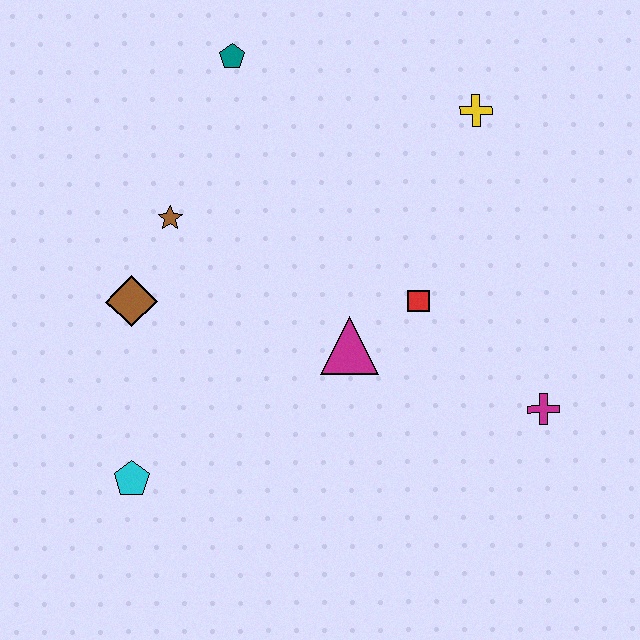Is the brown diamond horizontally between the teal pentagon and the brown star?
No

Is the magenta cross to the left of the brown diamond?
No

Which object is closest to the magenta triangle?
The red square is closest to the magenta triangle.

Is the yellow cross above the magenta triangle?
Yes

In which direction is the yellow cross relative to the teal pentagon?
The yellow cross is to the right of the teal pentagon.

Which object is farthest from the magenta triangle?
The teal pentagon is farthest from the magenta triangle.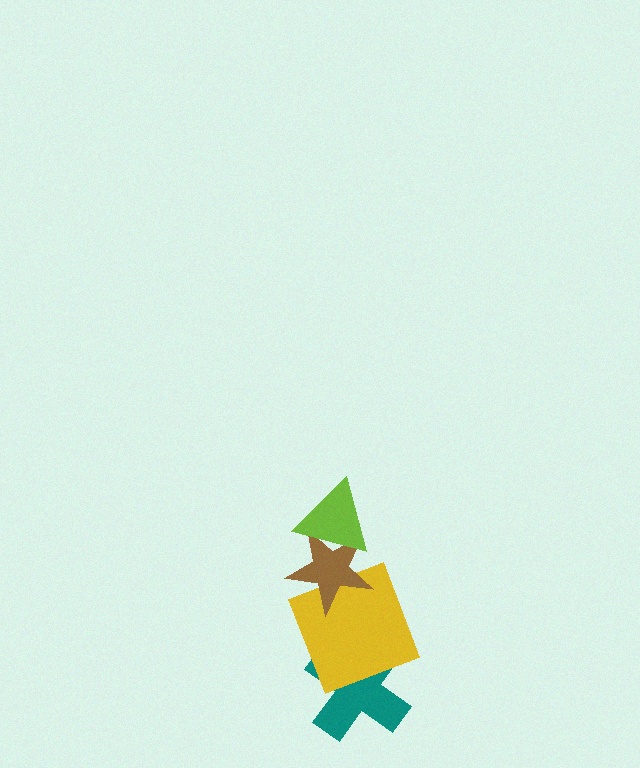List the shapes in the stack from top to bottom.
From top to bottom: the lime triangle, the brown star, the yellow square, the teal cross.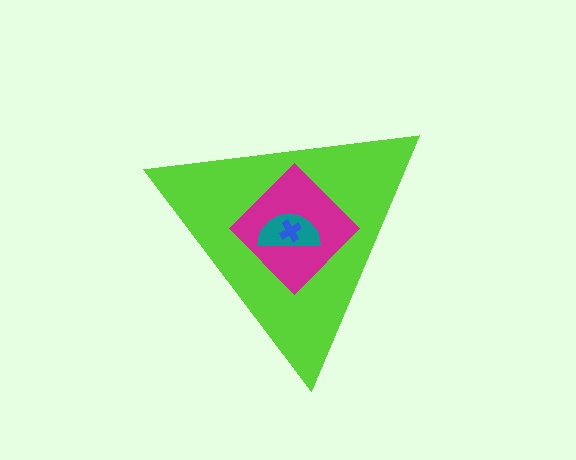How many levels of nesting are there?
4.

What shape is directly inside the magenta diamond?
The teal semicircle.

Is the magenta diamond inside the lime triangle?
Yes.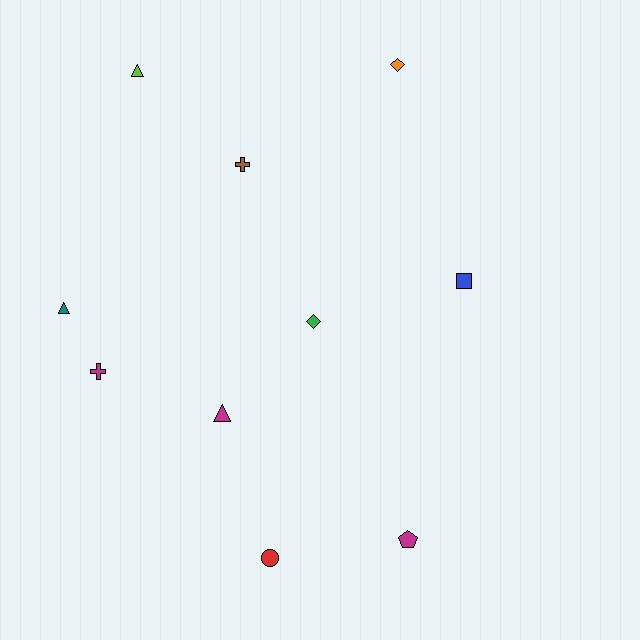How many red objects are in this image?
There is 1 red object.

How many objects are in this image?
There are 10 objects.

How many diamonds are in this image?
There are 2 diamonds.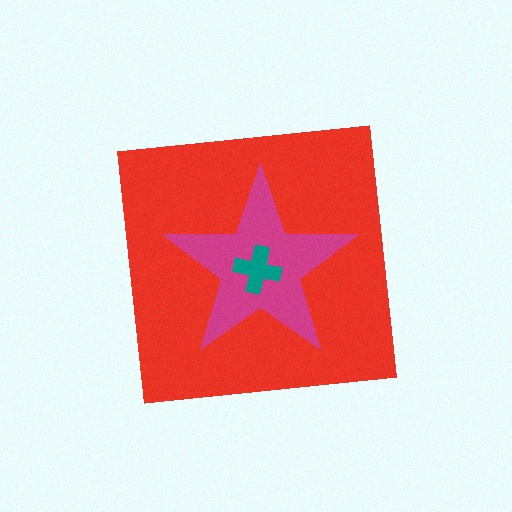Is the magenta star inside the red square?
Yes.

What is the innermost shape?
The teal cross.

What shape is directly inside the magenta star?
The teal cross.